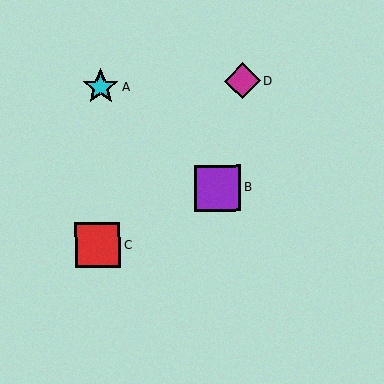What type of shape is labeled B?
Shape B is a purple square.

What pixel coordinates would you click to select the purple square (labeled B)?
Click at (218, 188) to select the purple square B.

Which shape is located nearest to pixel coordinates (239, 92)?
The magenta diamond (labeled D) at (242, 81) is nearest to that location.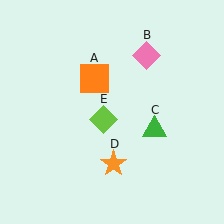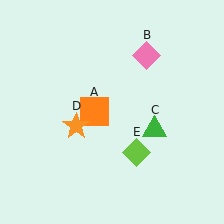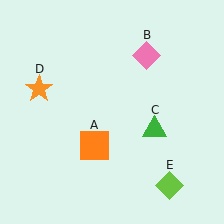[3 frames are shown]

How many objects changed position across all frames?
3 objects changed position: orange square (object A), orange star (object D), lime diamond (object E).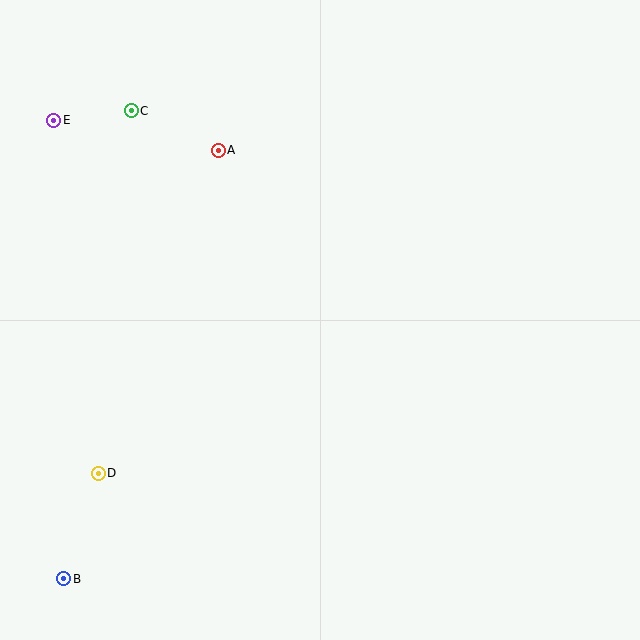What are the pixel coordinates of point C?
Point C is at (131, 111).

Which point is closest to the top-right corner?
Point A is closest to the top-right corner.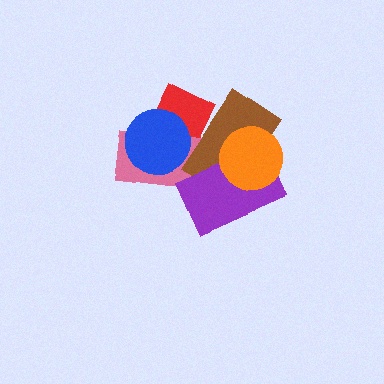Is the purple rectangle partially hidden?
Yes, it is partially covered by another shape.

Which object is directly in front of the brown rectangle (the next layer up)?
The purple rectangle is directly in front of the brown rectangle.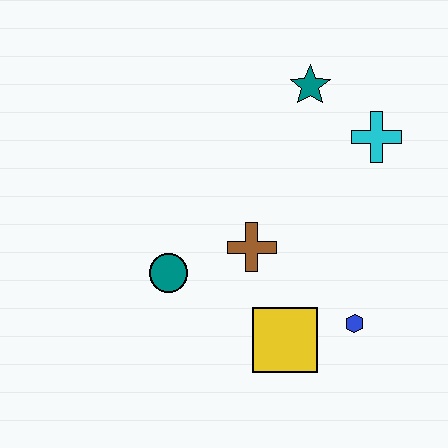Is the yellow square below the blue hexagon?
Yes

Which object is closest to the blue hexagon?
The yellow square is closest to the blue hexagon.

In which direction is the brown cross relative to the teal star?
The brown cross is below the teal star.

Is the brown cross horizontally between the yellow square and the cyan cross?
No